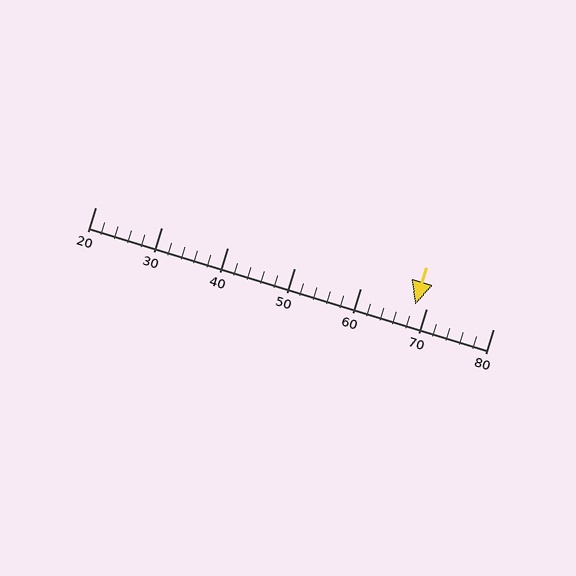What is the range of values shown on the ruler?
The ruler shows values from 20 to 80.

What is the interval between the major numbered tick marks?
The major tick marks are spaced 10 units apart.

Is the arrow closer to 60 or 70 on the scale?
The arrow is closer to 70.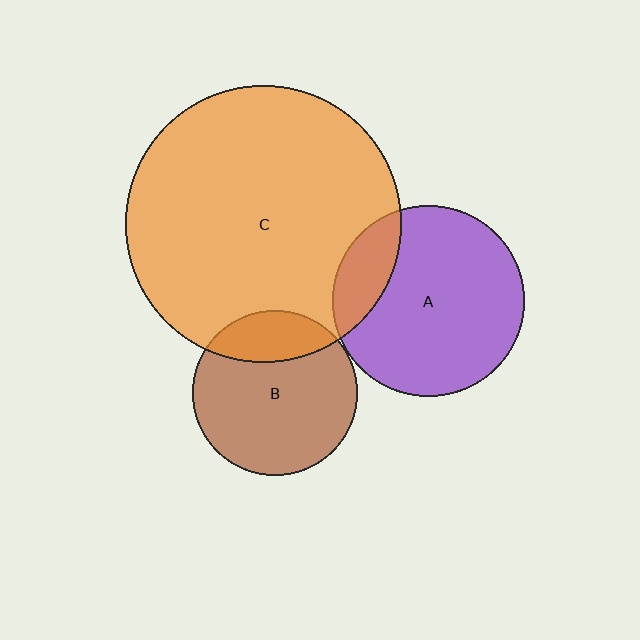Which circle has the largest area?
Circle C (orange).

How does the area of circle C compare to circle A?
Approximately 2.1 times.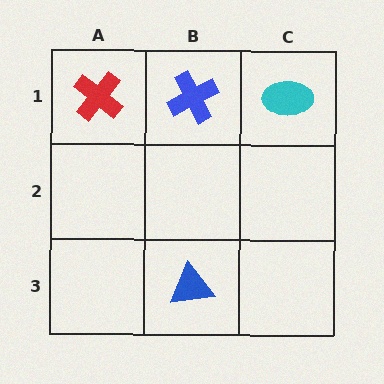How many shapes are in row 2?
0 shapes.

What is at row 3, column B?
A blue triangle.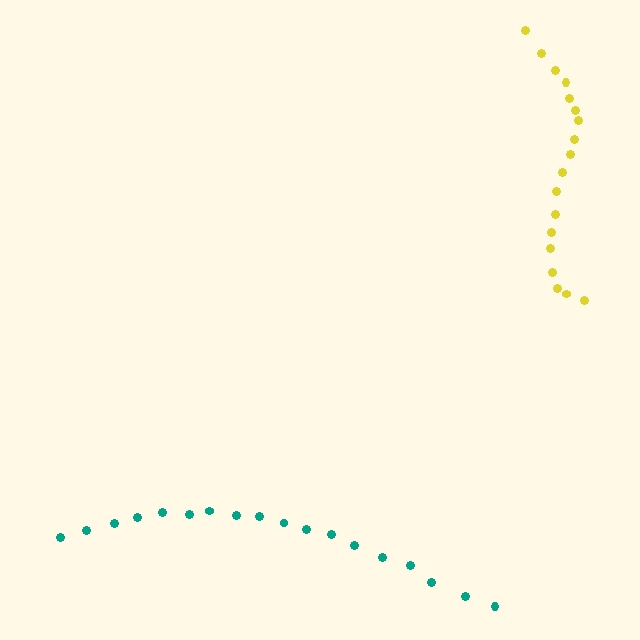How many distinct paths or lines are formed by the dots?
There are 2 distinct paths.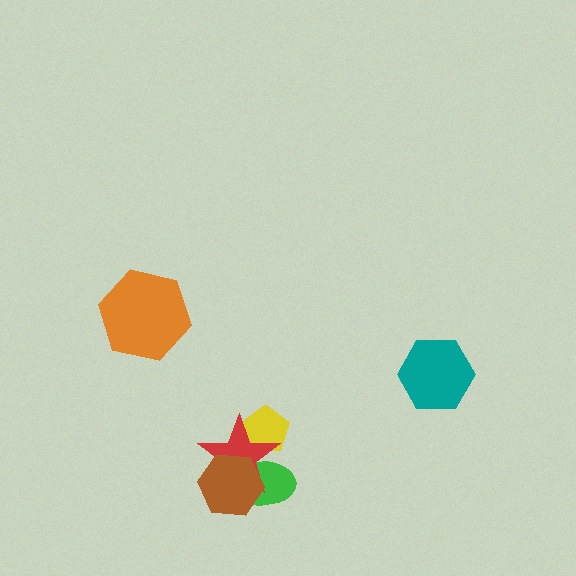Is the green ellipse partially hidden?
Yes, it is partially covered by another shape.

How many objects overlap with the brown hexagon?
2 objects overlap with the brown hexagon.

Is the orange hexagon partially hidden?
No, no other shape covers it.